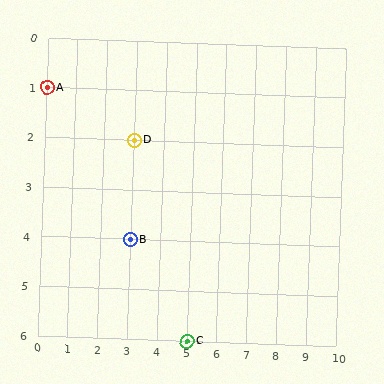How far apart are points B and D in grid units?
Points B and D are 2 rows apart.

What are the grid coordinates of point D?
Point D is at grid coordinates (3, 2).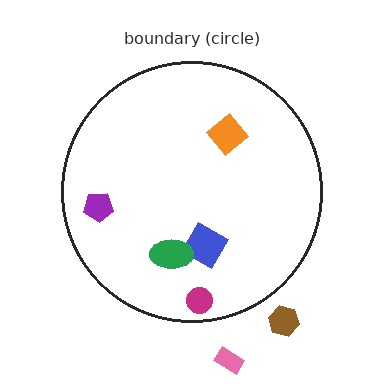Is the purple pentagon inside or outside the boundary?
Inside.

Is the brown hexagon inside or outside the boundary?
Outside.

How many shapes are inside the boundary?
5 inside, 2 outside.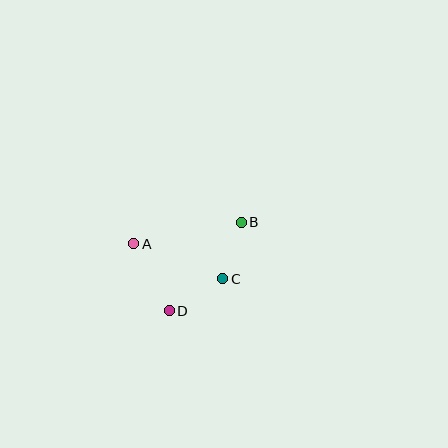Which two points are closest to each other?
Points B and C are closest to each other.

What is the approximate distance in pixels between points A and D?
The distance between A and D is approximately 76 pixels.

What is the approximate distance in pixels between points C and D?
The distance between C and D is approximately 62 pixels.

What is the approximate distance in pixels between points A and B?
The distance between A and B is approximately 109 pixels.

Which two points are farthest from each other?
Points B and D are farthest from each other.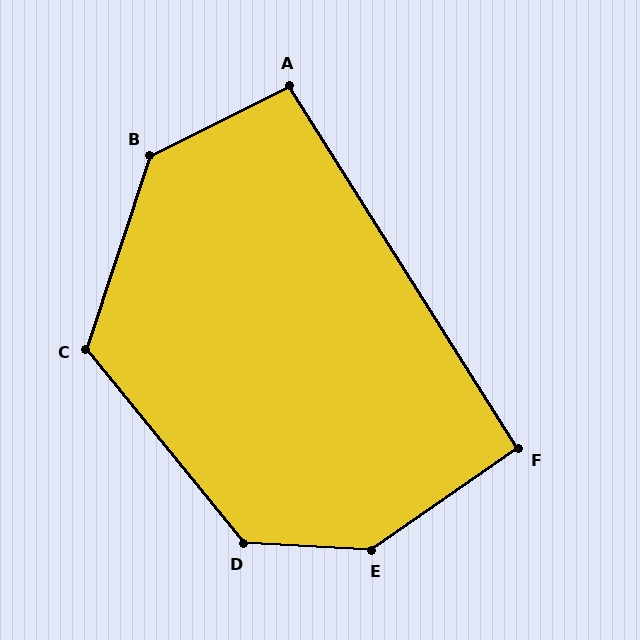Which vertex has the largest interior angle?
E, at approximately 142 degrees.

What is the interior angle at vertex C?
Approximately 122 degrees (obtuse).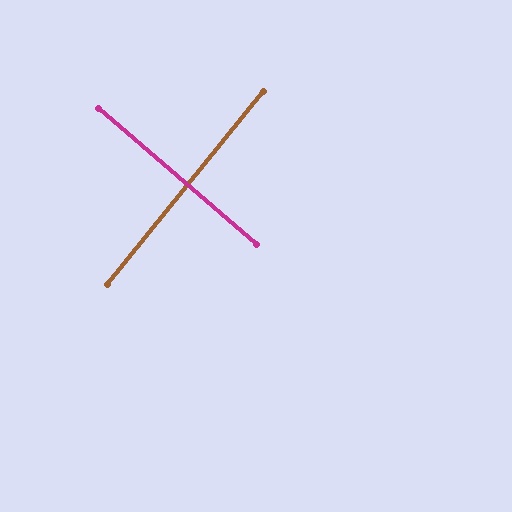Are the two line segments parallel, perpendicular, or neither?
Perpendicular — they meet at approximately 88°.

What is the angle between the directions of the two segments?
Approximately 88 degrees.